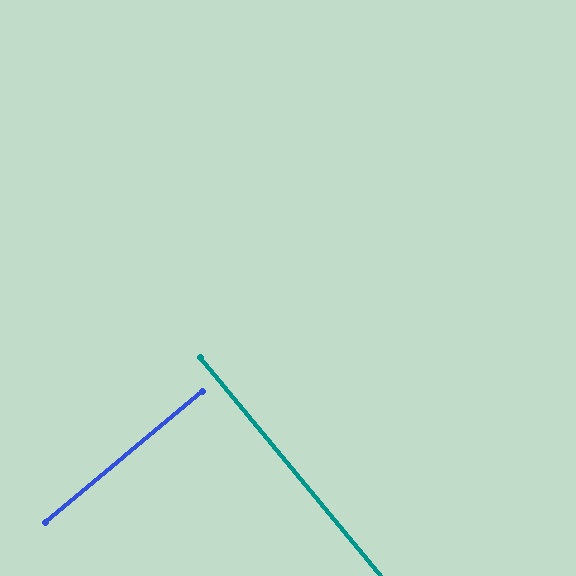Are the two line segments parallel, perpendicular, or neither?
Perpendicular — they meet at approximately 90°.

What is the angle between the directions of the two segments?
Approximately 90 degrees.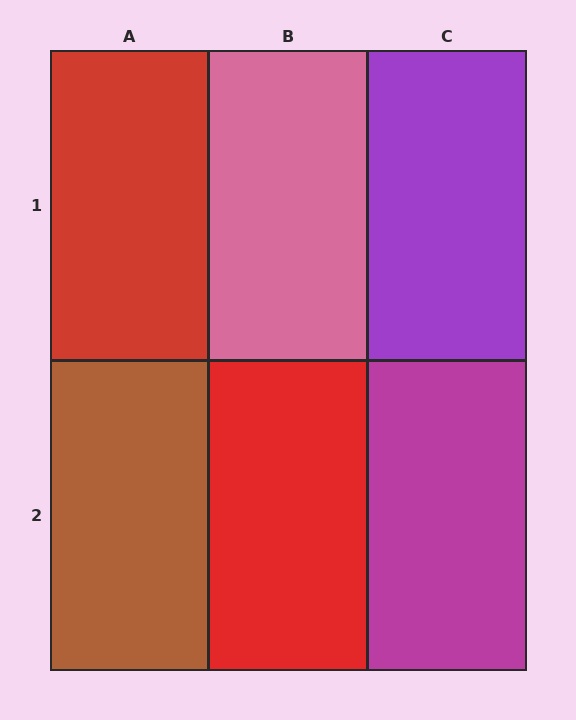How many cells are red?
2 cells are red.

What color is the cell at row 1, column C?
Purple.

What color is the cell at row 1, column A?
Red.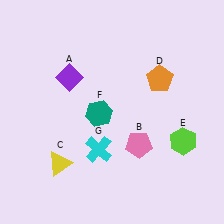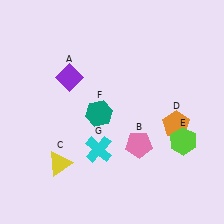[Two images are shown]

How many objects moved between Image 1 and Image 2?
1 object moved between the two images.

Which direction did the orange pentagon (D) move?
The orange pentagon (D) moved down.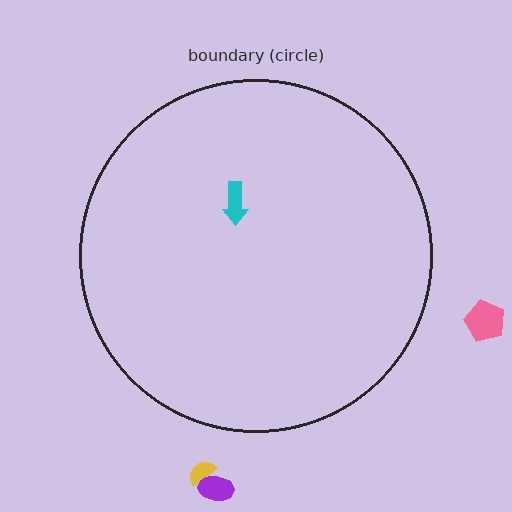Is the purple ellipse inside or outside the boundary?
Outside.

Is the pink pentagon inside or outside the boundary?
Outside.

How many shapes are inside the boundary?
1 inside, 3 outside.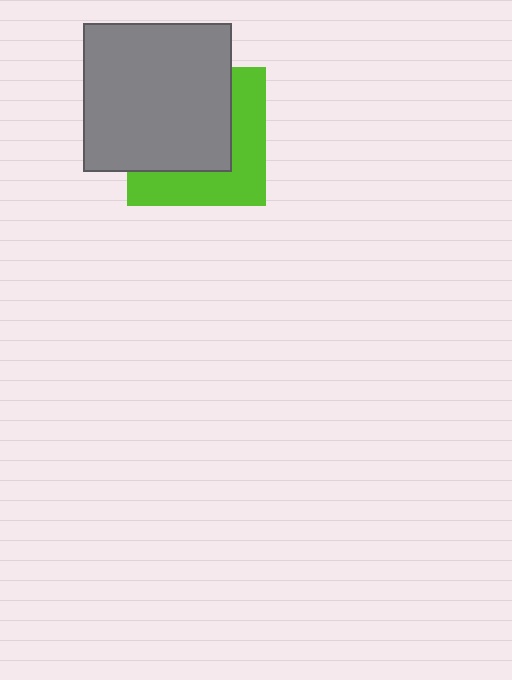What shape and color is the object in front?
The object in front is a gray square.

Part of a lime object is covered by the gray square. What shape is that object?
It is a square.